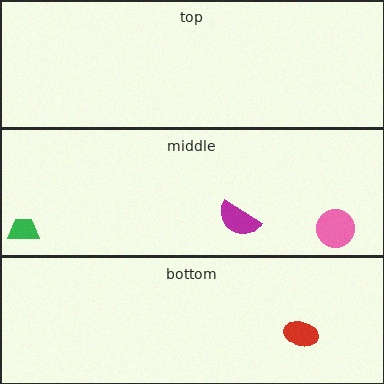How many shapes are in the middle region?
3.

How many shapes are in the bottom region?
1.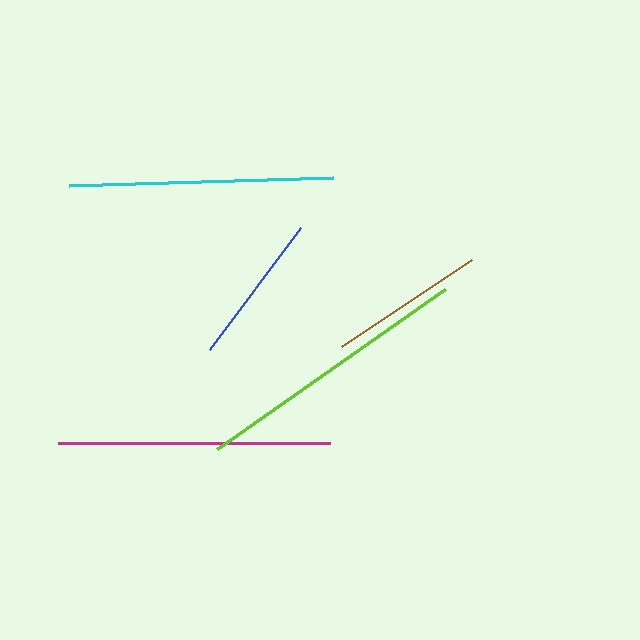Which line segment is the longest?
The lime line is the longest at approximately 278 pixels.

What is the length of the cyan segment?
The cyan segment is approximately 264 pixels long.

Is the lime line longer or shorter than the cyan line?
The lime line is longer than the cyan line.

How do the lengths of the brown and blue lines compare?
The brown and blue lines are approximately the same length.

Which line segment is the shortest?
The blue line is the shortest at approximately 152 pixels.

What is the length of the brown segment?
The brown segment is approximately 157 pixels long.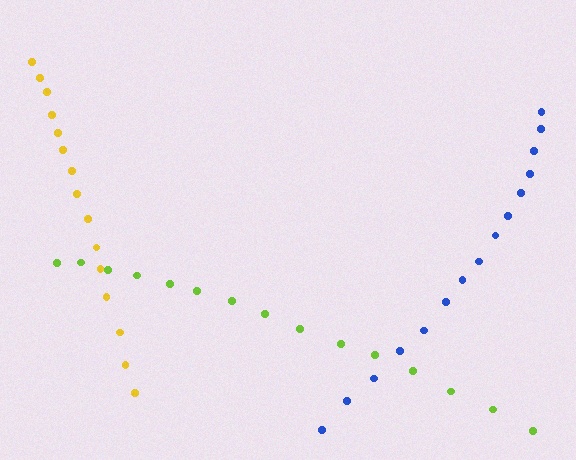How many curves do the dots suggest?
There are 3 distinct paths.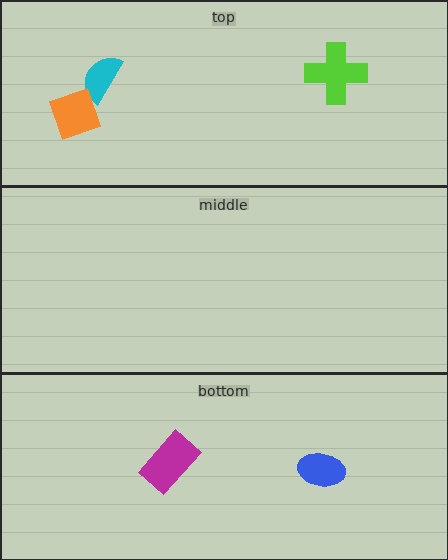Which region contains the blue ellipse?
The bottom region.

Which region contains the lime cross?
The top region.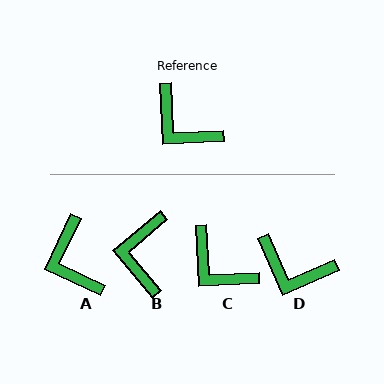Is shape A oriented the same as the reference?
No, it is off by about 28 degrees.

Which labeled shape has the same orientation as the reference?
C.